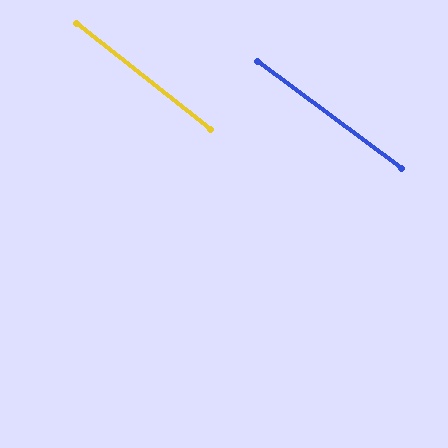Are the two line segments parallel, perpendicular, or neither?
Parallel — their directions differ by only 1.6°.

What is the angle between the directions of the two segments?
Approximately 2 degrees.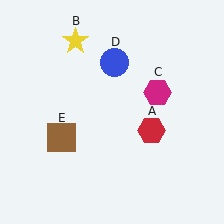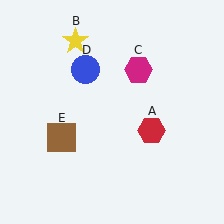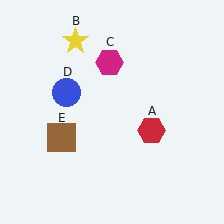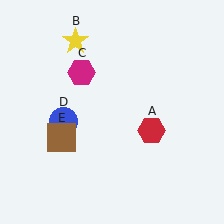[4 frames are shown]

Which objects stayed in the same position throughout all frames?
Red hexagon (object A) and yellow star (object B) and brown square (object E) remained stationary.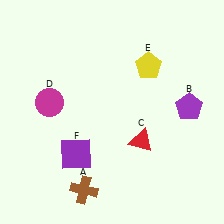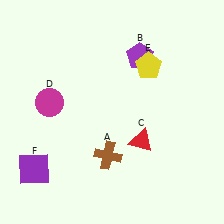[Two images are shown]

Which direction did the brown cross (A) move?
The brown cross (A) moved up.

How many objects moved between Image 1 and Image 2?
3 objects moved between the two images.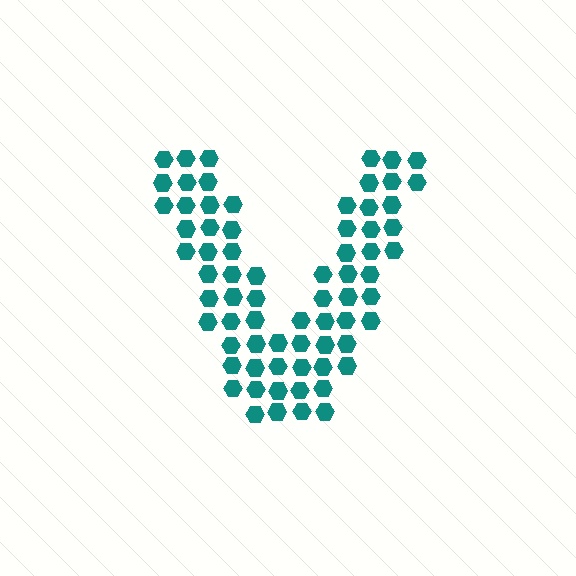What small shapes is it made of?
It is made of small hexagons.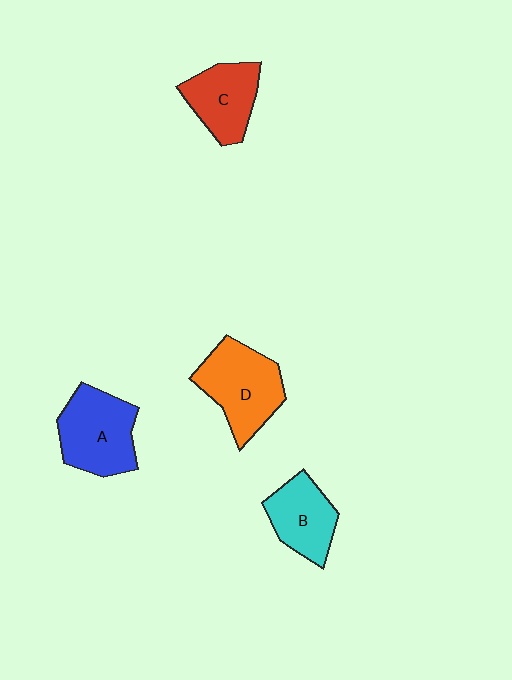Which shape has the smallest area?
Shape B (cyan).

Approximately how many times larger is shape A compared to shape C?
Approximately 1.3 times.